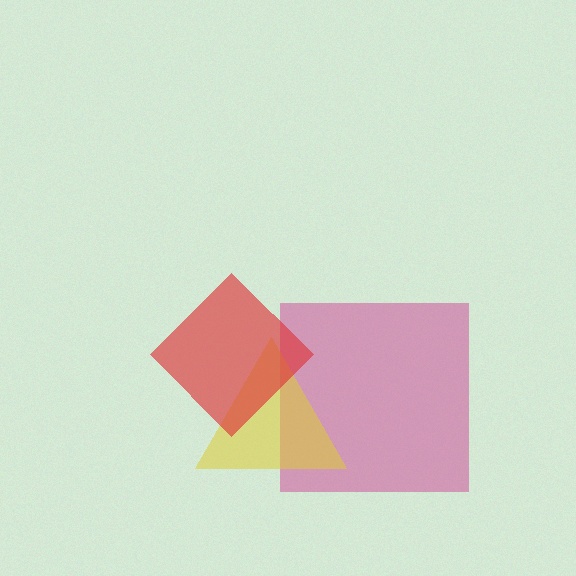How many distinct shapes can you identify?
There are 3 distinct shapes: a magenta square, a yellow triangle, a red diamond.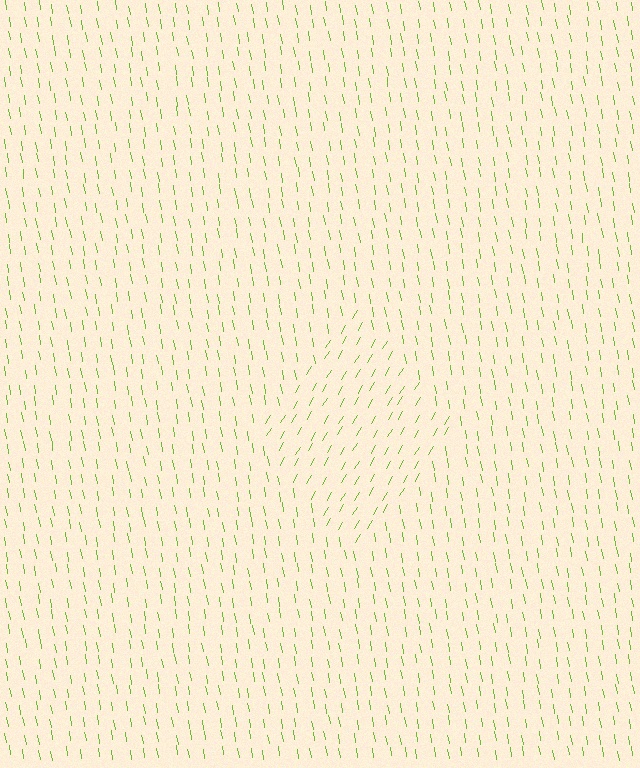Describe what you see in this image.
The image is filled with small lime line segments. A diamond region in the image has lines oriented differently from the surrounding lines, creating a visible texture boundary.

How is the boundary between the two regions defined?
The boundary is defined purely by a change in line orientation (approximately 39 degrees difference). All lines are the same color and thickness.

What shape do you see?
I see a diamond.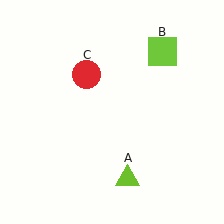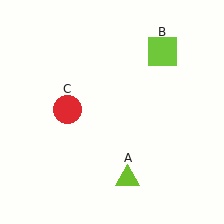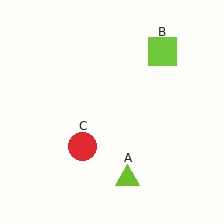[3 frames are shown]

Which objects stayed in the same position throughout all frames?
Lime triangle (object A) and lime square (object B) remained stationary.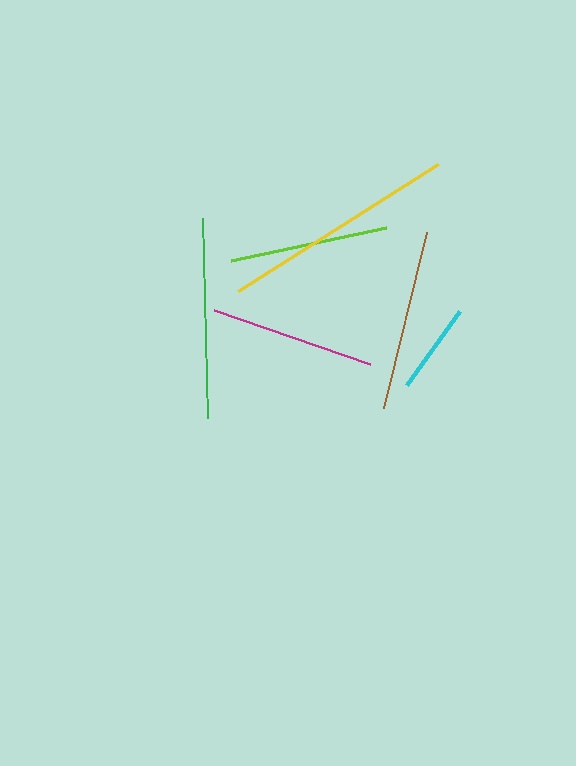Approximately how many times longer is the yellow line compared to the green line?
The yellow line is approximately 1.2 times the length of the green line.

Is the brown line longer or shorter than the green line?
The green line is longer than the brown line.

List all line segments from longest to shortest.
From longest to shortest: yellow, green, brown, magenta, lime, cyan.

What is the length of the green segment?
The green segment is approximately 200 pixels long.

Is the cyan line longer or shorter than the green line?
The green line is longer than the cyan line.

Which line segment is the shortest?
The cyan line is the shortest at approximately 91 pixels.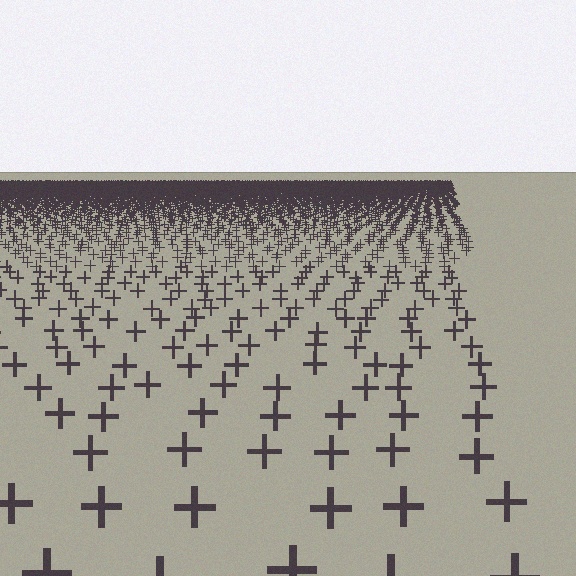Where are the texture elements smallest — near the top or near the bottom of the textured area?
Near the top.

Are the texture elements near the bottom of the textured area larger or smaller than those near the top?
Larger. Near the bottom, elements are closer to the viewer and appear at a bigger on-screen size.